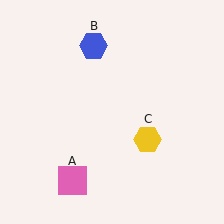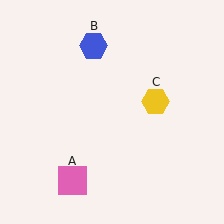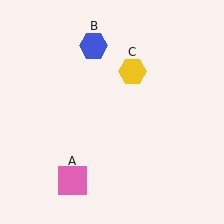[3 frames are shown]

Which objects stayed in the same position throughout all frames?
Pink square (object A) and blue hexagon (object B) remained stationary.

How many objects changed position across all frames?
1 object changed position: yellow hexagon (object C).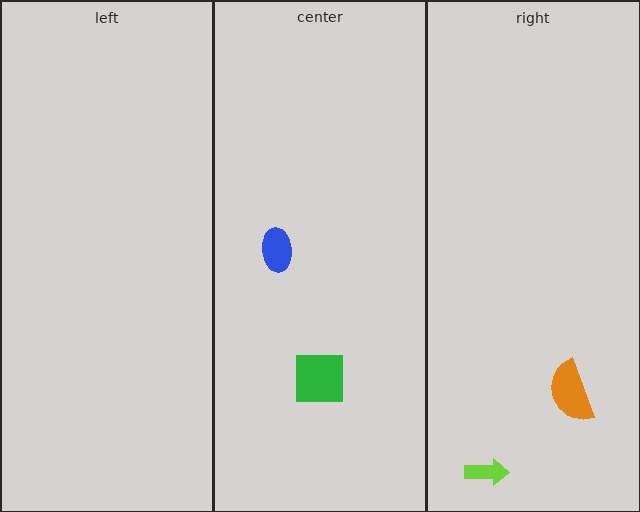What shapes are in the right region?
The lime arrow, the orange semicircle.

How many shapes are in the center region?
2.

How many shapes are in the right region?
2.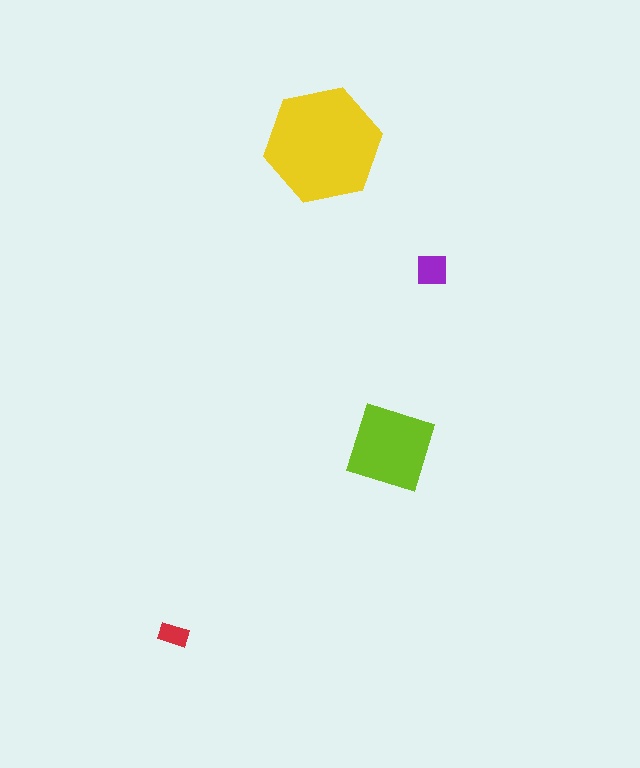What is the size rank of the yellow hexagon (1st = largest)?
1st.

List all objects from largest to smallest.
The yellow hexagon, the lime diamond, the purple square, the red rectangle.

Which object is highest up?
The yellow hexagon is topmost.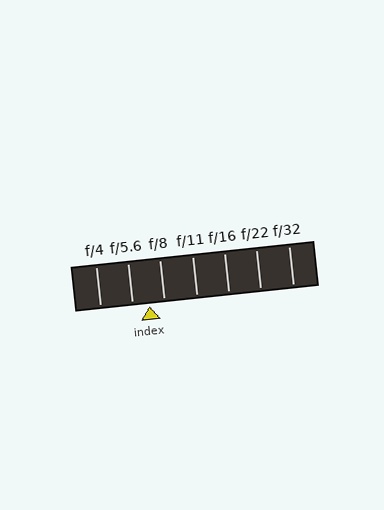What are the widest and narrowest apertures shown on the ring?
The widest aperture shown is f/4 and the narrowest is f/32.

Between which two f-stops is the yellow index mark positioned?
The index mark is between f/5.6 and f/8.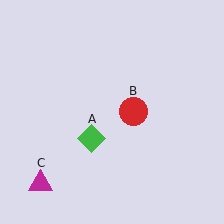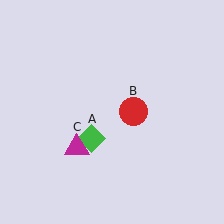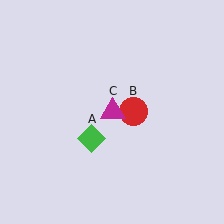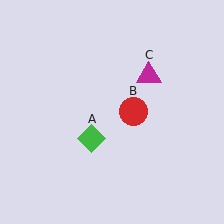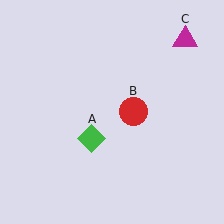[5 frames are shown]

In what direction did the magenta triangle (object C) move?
The magenta triangle (object C) moved up and to the right.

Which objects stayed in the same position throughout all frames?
Green diamond (object A) and red circle (object B) remained stationary.